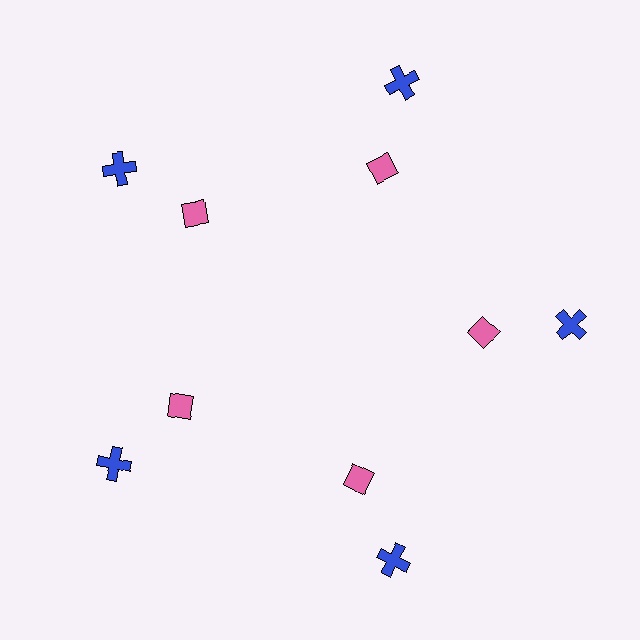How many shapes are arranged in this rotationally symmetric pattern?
There are 10 shapes, arranged in 5 groups of 2.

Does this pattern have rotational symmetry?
Yes, this pattern has 5-fold rotational symmetry. It looks the same after rotating 72 degrees around the center.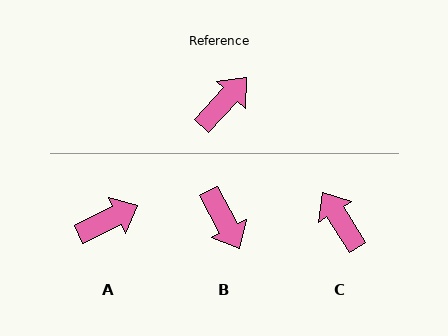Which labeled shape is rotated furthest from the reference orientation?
B, about 109 degrees away.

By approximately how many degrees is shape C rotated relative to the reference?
Approximately 76 degrees counter-clockwise.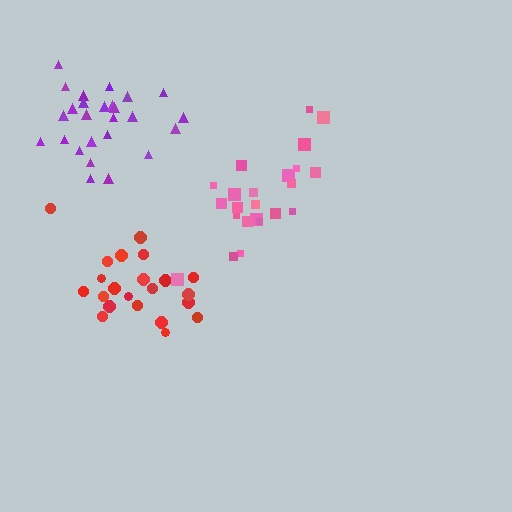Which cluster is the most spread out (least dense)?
Pink.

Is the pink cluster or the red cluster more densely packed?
Red.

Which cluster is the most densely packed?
Purple.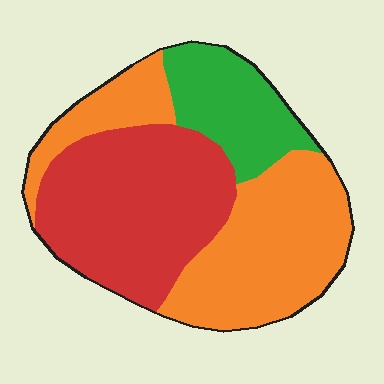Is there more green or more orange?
Orange.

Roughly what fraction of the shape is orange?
Orange takes up between a quarter and a half of the shape.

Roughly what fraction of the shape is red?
Red takes up between a third and a half of the shape.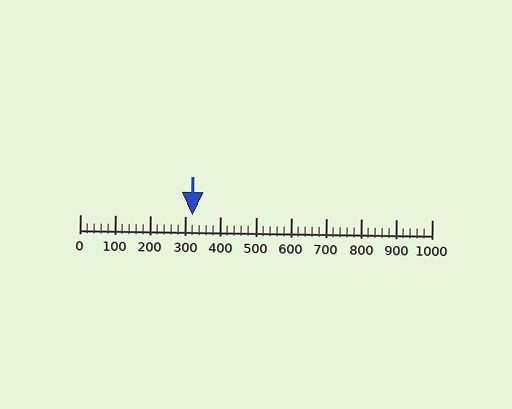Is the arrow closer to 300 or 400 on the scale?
The arrow is closer to 300.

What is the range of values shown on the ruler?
The ruler shows values from 0 to 1000.